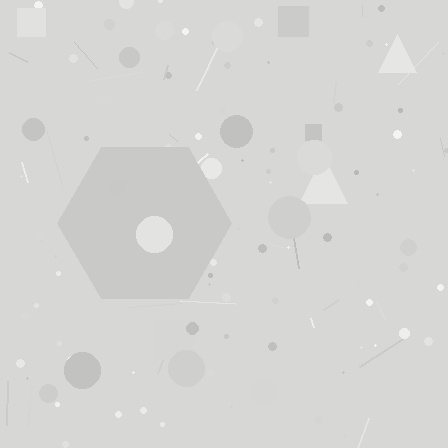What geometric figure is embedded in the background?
A hexagon is embedded in the background.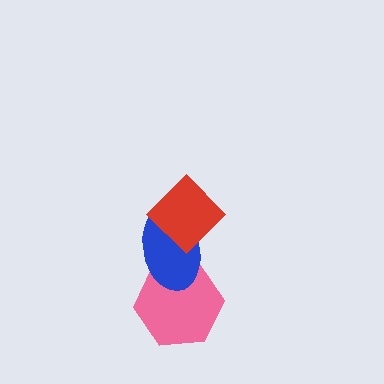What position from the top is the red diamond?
The red diamond is 1st from the top.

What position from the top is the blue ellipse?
The blue ellipse is 2nd from the top.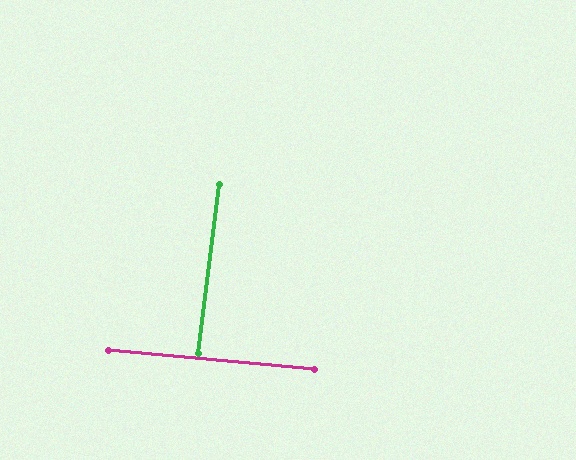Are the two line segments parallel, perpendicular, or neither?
Perpendicular — they meet at approximately 88°.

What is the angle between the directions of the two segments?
Approximately 88 degrees.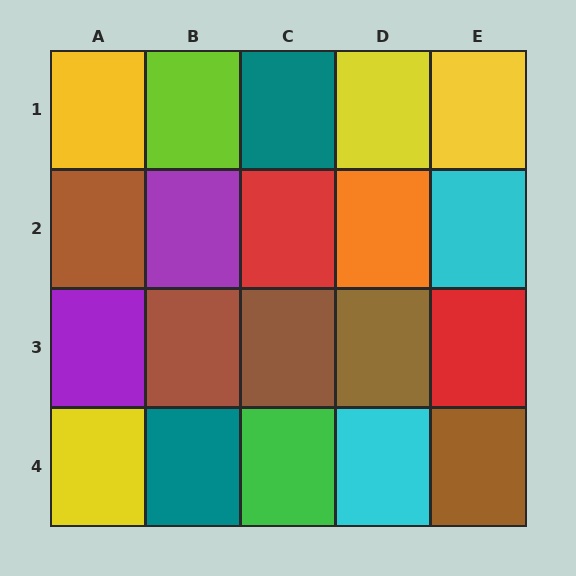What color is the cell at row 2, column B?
Purple.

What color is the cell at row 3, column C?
Brown.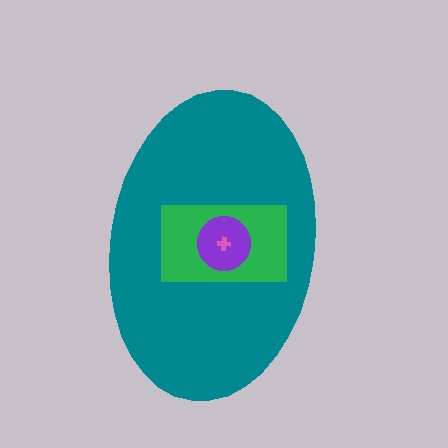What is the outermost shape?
The teal ellipse.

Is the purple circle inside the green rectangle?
Yes.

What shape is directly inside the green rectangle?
The purple circle.